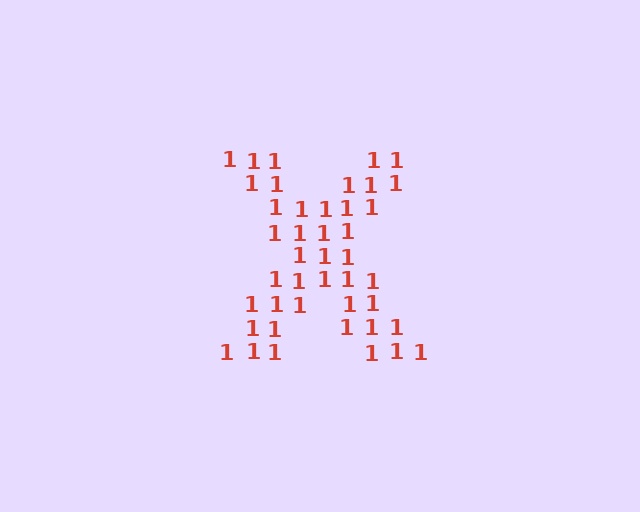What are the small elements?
The small elements are digit 1's.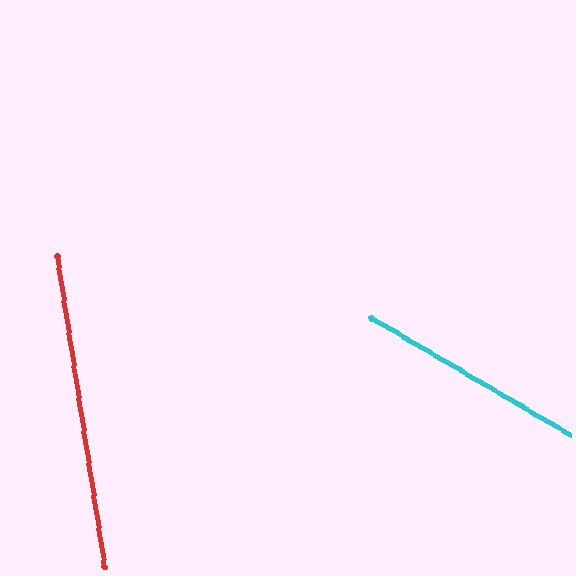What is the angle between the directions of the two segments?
Approximately 51 degrees.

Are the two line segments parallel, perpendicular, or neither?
Neither parallel nor perpendicular — they differ by about 51°.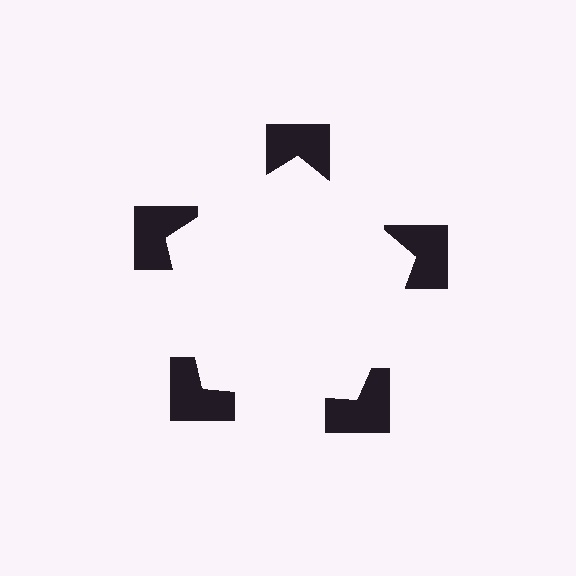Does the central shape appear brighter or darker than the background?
It typically appears slightly brighter than the background, even though no actual brightness change is drawn.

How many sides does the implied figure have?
5 sides.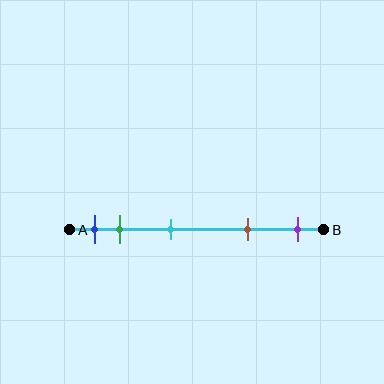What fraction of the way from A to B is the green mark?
The green mark is approximately 20% (0.2) of the way from A to B.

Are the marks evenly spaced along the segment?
No, the marks are not evenly spaced.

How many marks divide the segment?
There are 5 marks dividing the segment.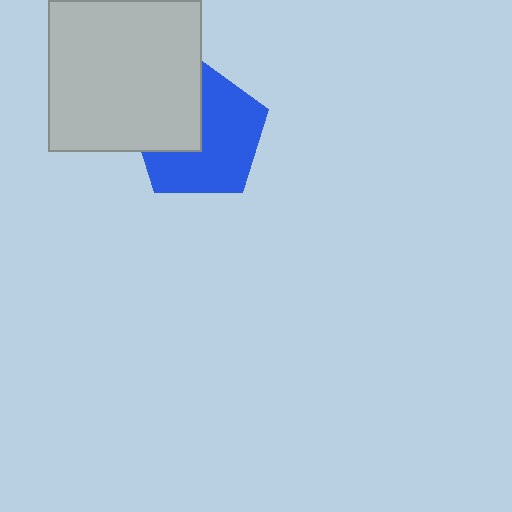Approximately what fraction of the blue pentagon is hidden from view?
Roughly 36% of the blue pentagon is hidden behind the light gray square.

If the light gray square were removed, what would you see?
You would see the complete blue pentagon.